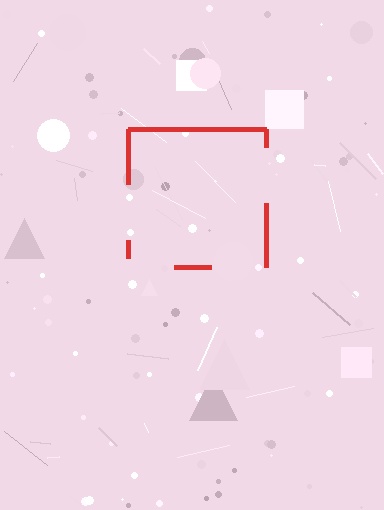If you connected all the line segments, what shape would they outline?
They would outline a square.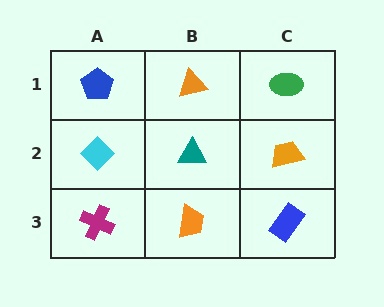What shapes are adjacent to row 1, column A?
A cyan diamond (row 2, column A), an orange triangle (row 1, column B).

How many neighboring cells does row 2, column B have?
4.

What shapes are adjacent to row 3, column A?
A cyan diamond (row 2, column A), an orange trapezoid (row 3, column B).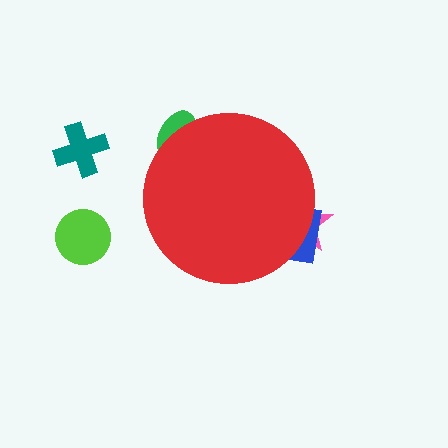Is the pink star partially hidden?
Yes, the pink star is partially hidden behind the red circle.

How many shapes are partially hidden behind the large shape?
3 shapes are partially hidden.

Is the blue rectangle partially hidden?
Yes, the blue rectangle is partially hidden behind the red circle.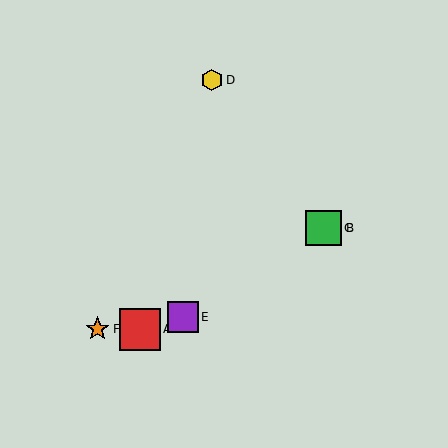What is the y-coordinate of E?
Object E is at y≈317.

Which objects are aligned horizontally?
Objects B, C are aligned horizontally.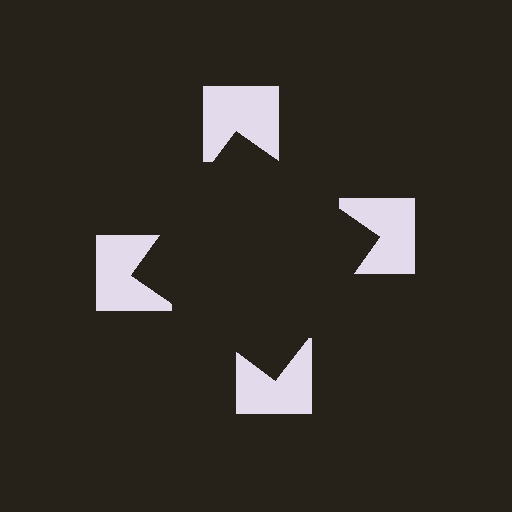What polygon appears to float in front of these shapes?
An illusory square — its edges are inferred from the aligned wedge cuts in the notched squares, not physically drawn.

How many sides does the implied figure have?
4 sides.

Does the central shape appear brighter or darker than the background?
It typically appears slightly darker than the background, even though no actual brightness change is drawn.